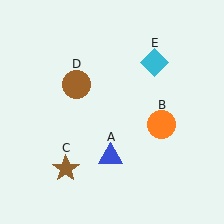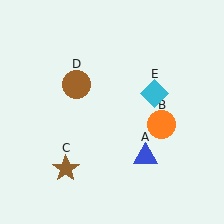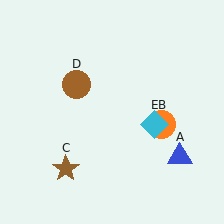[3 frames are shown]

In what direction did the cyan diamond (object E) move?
The cyan diamond (object E) moved down.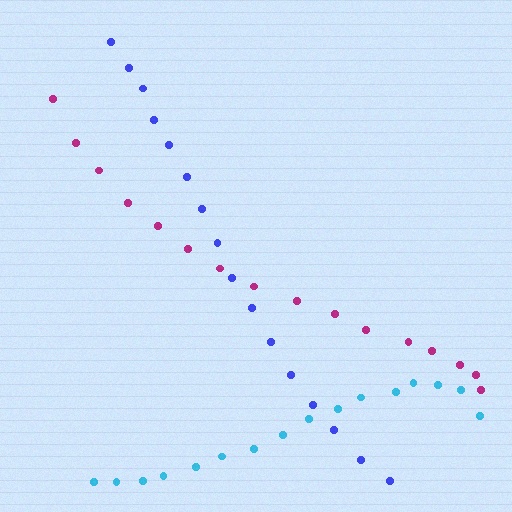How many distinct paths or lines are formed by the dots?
There are 3 distinct paths.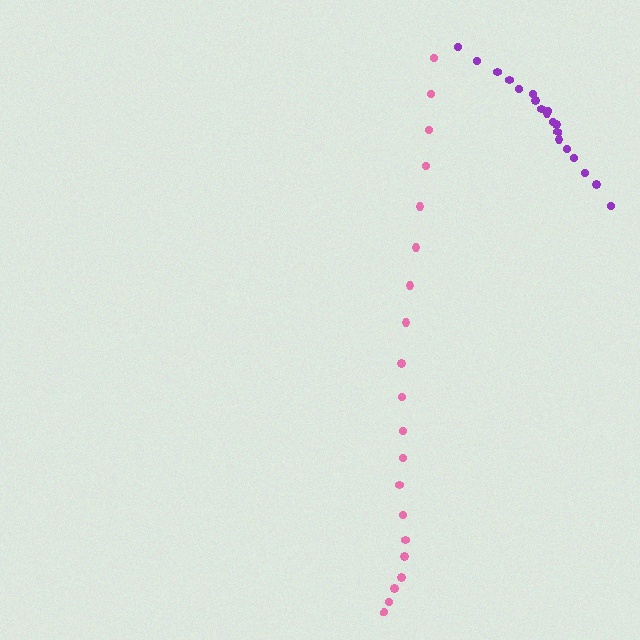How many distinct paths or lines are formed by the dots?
There are 2 distinct paths.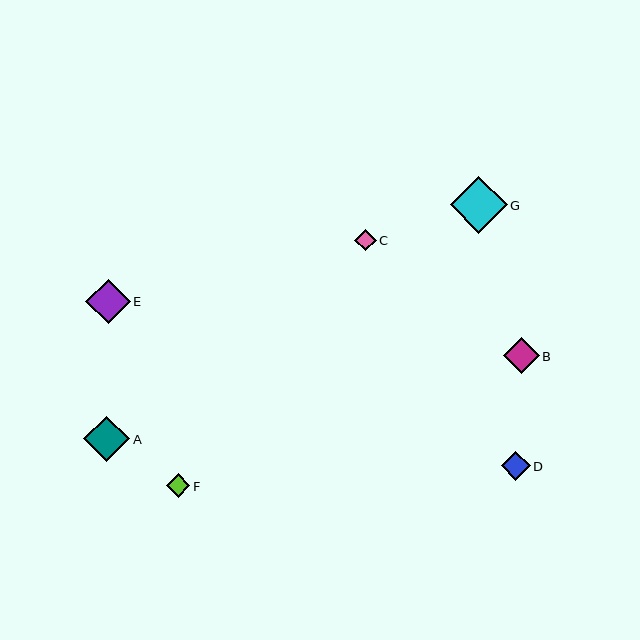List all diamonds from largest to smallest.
From largest to smallest: G, A, E, B, D, F, C.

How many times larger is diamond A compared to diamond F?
Diamond A is approximately 1.9 times the size of diamond F.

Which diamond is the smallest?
Diamond C is the smallest with a size of approximately 21 pixels.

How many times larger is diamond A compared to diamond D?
Diamond A is approximately 1.6 times the size of diamond D.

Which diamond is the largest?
Diamond G is the largest with a size of approximately 57 pixels.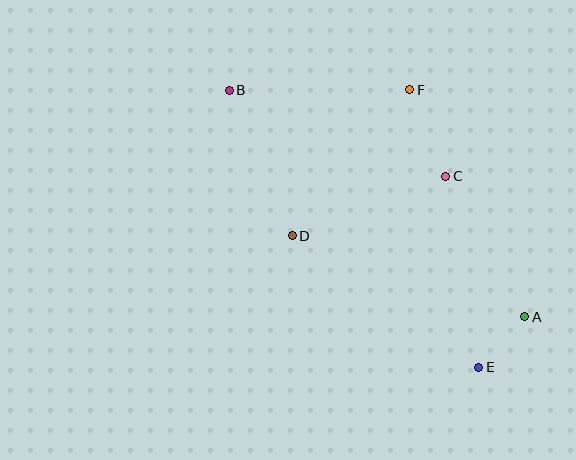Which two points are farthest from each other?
Points B and E are farthest from each other.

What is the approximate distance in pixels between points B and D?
The distance between B and D is approximately 159 pixels.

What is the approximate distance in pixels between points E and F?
The distance between E and F is approximately 286 pixels.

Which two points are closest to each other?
Points A and E are closest to each other.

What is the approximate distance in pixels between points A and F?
The distance between A and F is approximately 254 pixels.